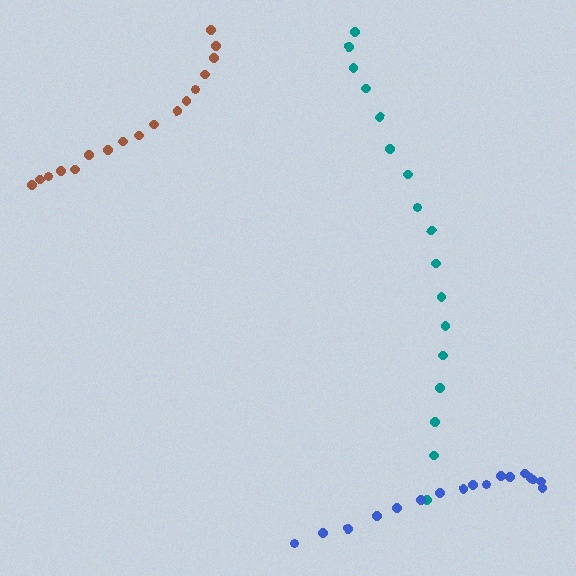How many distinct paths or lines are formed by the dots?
There are 3 distinct paths.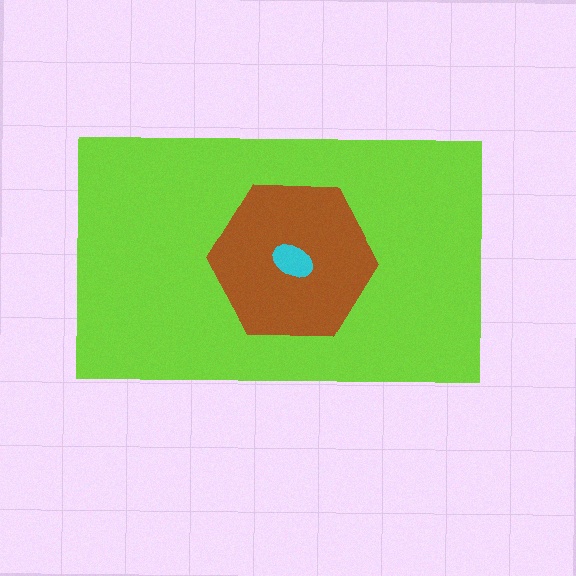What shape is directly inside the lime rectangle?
The brown hexagon.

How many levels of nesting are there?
3.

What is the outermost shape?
The lime rectangle.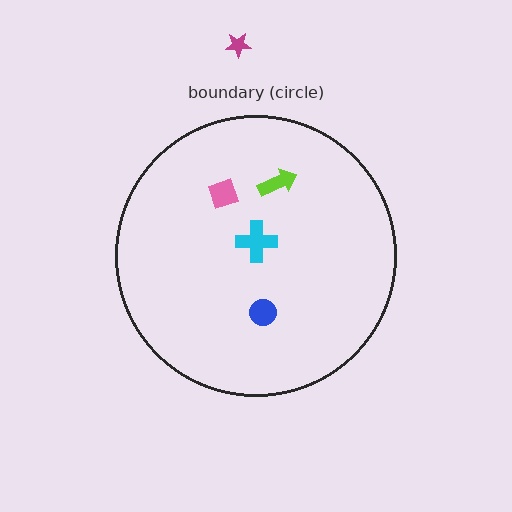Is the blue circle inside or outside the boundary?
Inside.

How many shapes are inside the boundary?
4 inside, 1 outside.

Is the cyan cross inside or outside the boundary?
Inside.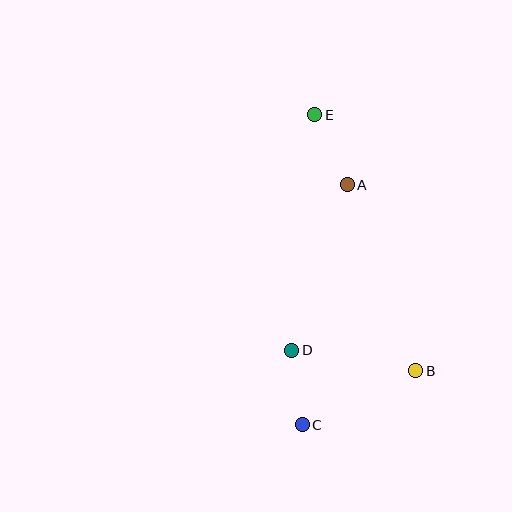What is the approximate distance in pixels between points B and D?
The distance between B and D is approximately 126 pixels.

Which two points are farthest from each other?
Points C and E are farthest from each other.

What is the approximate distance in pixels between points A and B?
The distance between A and B is approximately 198 pixels.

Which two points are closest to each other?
Points C and D are closest to each other.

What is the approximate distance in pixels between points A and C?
The distance between A and C is approximately 244 pixels.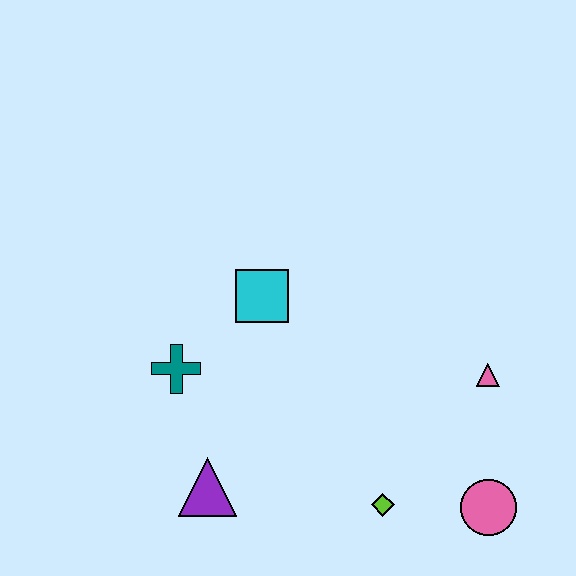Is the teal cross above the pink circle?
Yes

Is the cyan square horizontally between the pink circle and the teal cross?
Yes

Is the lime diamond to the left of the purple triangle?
No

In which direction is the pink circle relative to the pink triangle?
The pink circle is below the pink triangle.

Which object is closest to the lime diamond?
The pink circle is closest to the lime diamond.